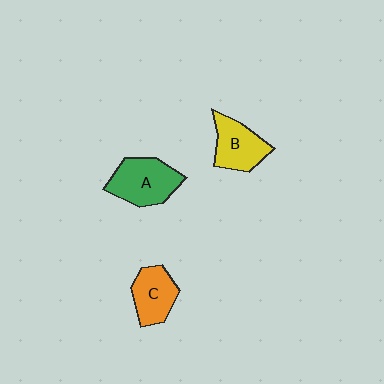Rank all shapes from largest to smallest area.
From largest to smallest: A (green), B (yellow), C (orange).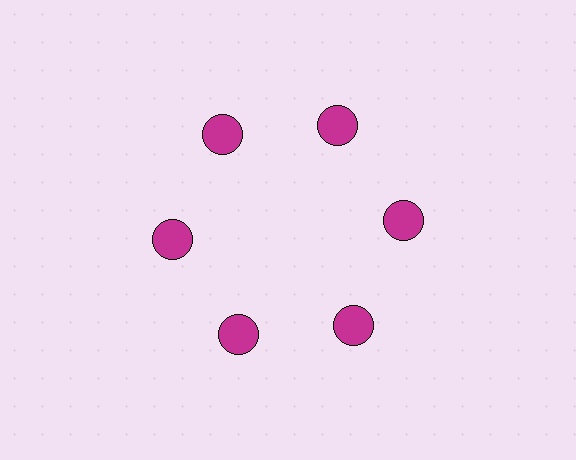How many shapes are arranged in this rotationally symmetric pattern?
There are 6 shapes, arranged in 6 groups of 1.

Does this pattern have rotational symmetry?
Yes, this pattern has 6-fold rotational symmetry. It looks the same after rotating 60 degrees around the center.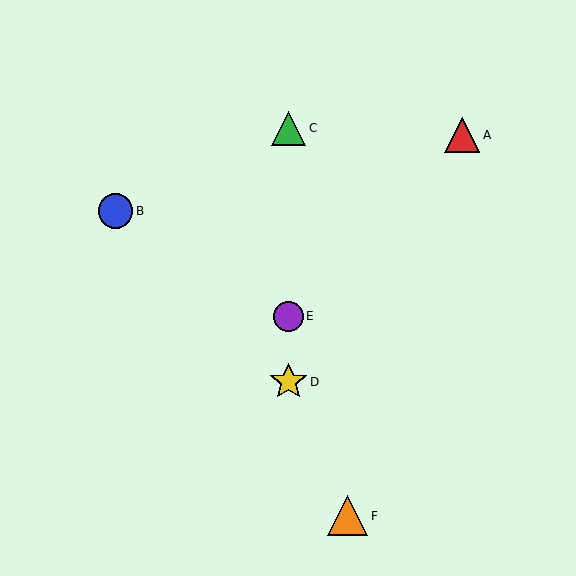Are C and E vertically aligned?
Yes, both are at x≈289.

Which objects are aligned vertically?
Objects C, D, E are aligned vertically.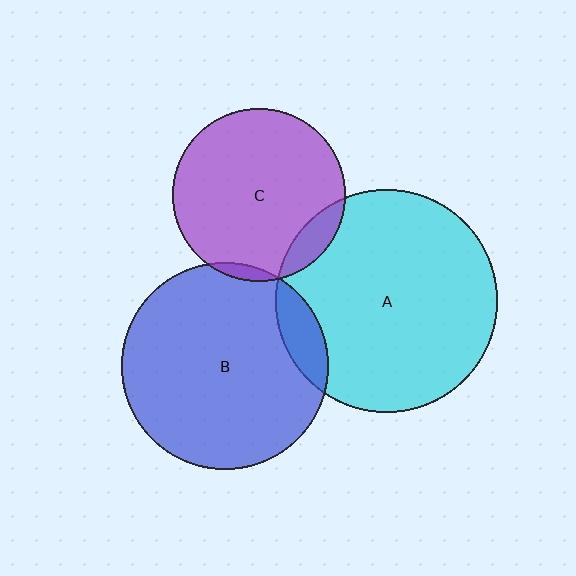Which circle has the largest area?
Circle A (cyan).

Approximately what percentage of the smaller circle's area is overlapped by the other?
Approximately 5%.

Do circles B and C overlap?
Yes.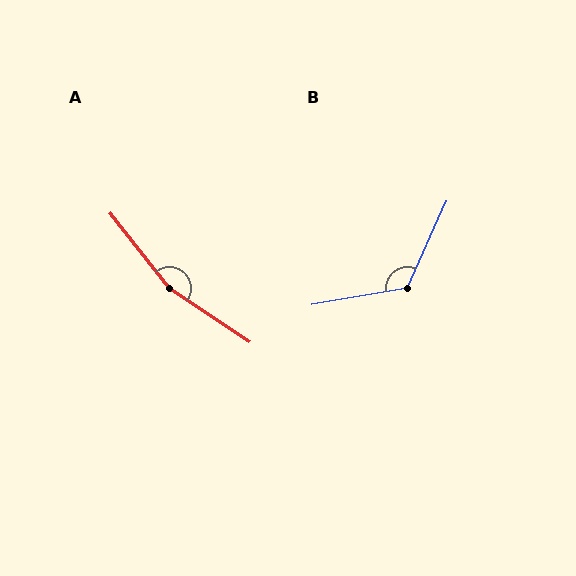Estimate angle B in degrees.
Approximately 124 degrees.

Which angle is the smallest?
B, at approximately 124 degrees.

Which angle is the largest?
A, at approximately 162 degrees.